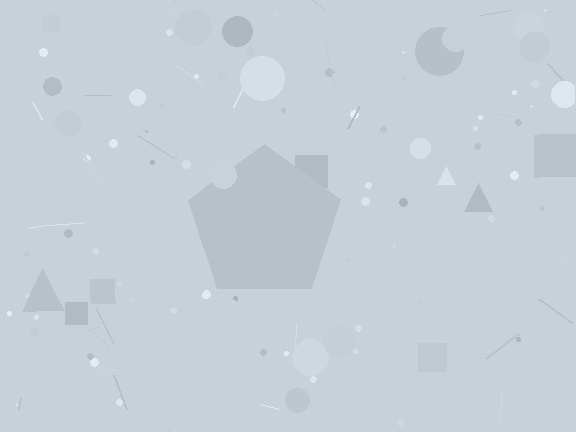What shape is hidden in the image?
A pentagon is hidden in the image.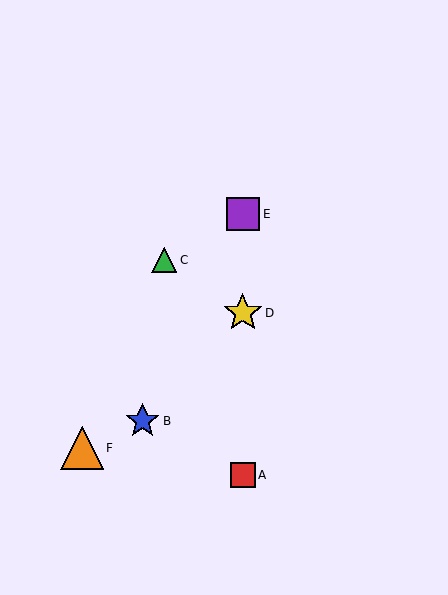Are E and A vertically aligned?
Yes, both are at x≈243.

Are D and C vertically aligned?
No, D is at x≈243 and C is at x≈164.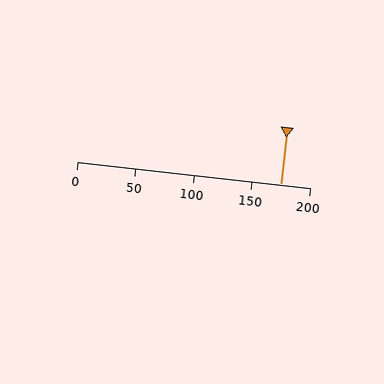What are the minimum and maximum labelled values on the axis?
The axis runs from 0 to 200.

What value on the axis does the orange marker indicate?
The marker indicates approximately 175.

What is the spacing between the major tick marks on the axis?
The major ticks are spaced 50 apart.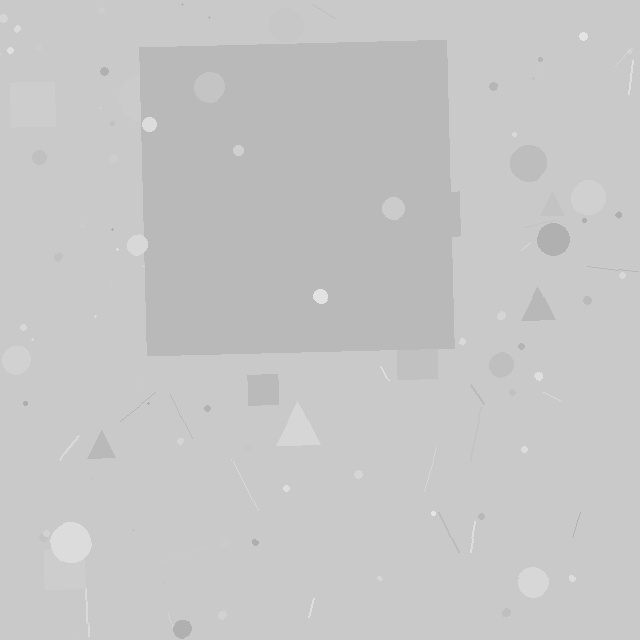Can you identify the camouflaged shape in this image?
The camouflaged shape is a square.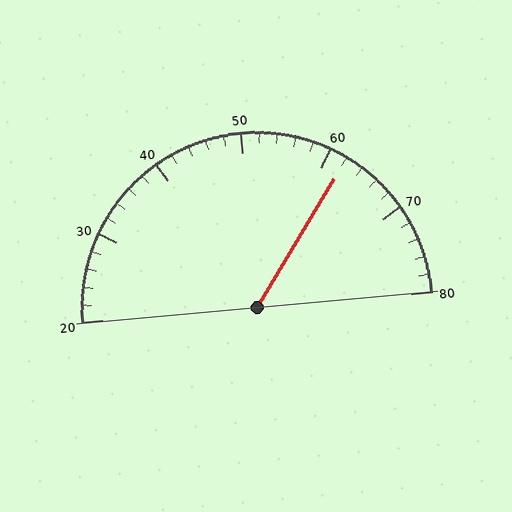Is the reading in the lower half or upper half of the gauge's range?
The reading is in the upper half of the range (20 to 80).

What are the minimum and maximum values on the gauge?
The gauge ranges from 20 to 80.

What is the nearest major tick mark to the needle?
The nearest major tick mark is 60.